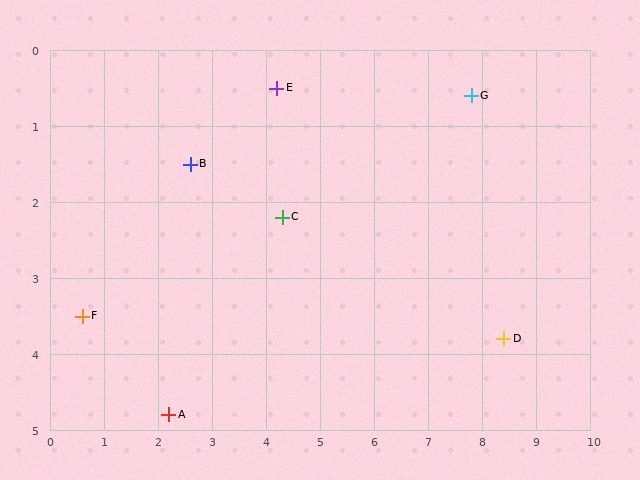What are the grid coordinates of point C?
Point C is at approximately (4.3, 2.2).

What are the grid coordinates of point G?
Point G is at approximately (7.8, 0.6).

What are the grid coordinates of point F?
Point F is at approximately (0.6, 3.5).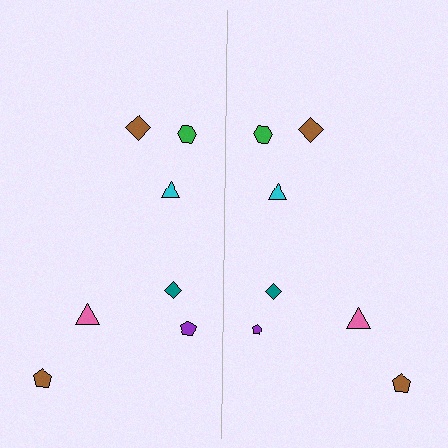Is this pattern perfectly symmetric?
No, the pattern is not perfectly symmetric. The purple pentagon on the right side has a different size than its mirror counterpart.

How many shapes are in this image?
There are 14 shapes in this image.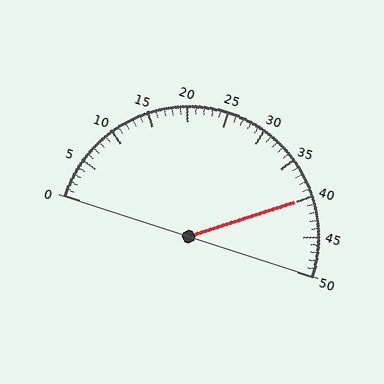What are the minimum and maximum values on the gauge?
The gauge ranges from 0 to 50.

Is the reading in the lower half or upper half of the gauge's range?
The reading is in the upper half of the range (0 to 50).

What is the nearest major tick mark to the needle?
The nearest major tick mark is 40.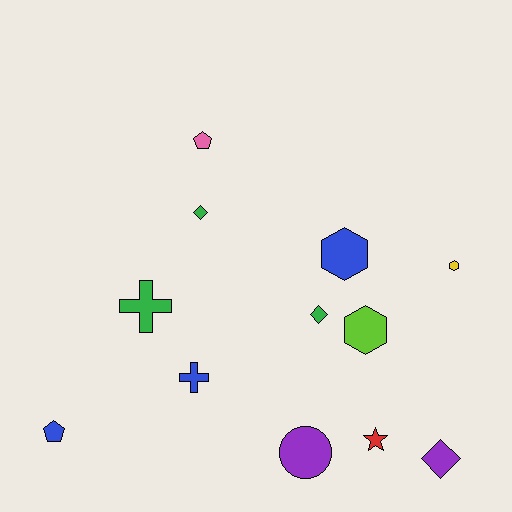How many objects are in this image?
There are 12 objects.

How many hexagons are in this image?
There are 3 hexagons.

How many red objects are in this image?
There is 1 red object.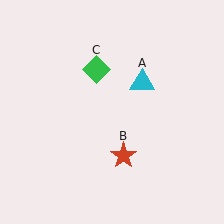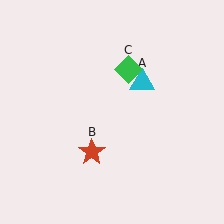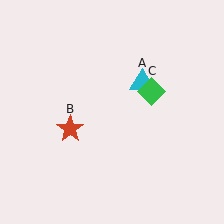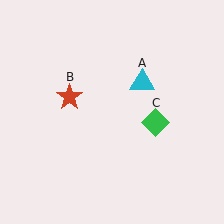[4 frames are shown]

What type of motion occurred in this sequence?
The red star (object B), green diamond (object C) rotated clockwise around the center of the scene.